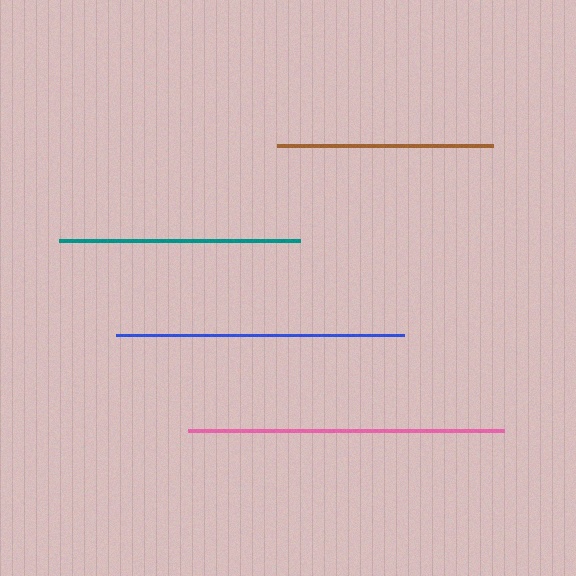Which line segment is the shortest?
The brown line is the shortest at approximately 215 pixels.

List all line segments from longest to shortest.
From longest to shortest: pink, blue, teal, brown.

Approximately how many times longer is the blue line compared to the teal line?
The blue line is approximately 1.2 times the length of the teal line.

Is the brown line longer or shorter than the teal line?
The teal line is longer than the brown line.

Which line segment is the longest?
The pink line is the longest at approximately 316 pixels.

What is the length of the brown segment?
The brown segment is approximately 215 pixels long.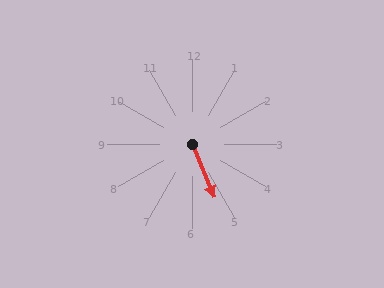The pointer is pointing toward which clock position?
Roughly 5 o'clock.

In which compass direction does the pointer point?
Southeast.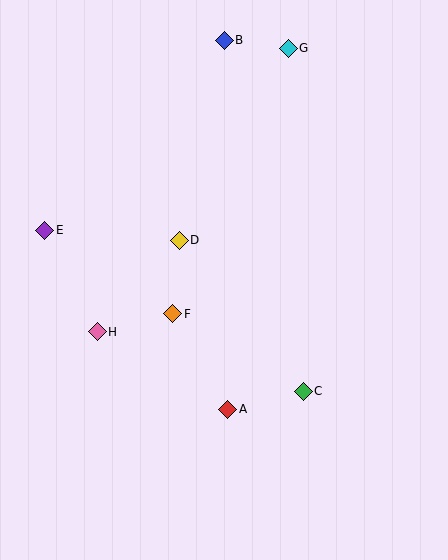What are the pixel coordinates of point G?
Point G is at (288, 48).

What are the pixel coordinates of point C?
Point C is at (303, 391).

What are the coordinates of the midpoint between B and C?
The midpoint between B and C is at (264, 216).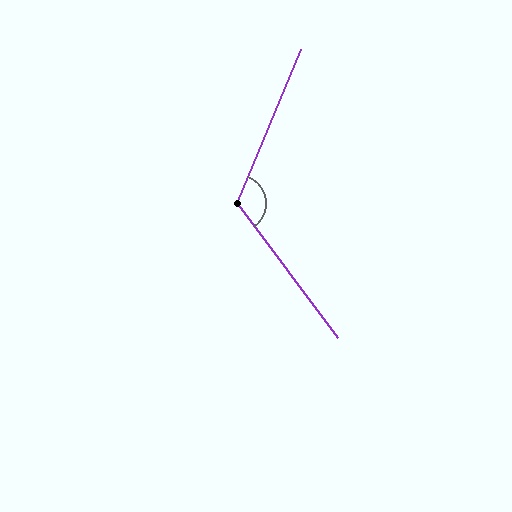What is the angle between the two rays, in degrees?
Approximately 120 degrees.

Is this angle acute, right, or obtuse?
It is obtuse.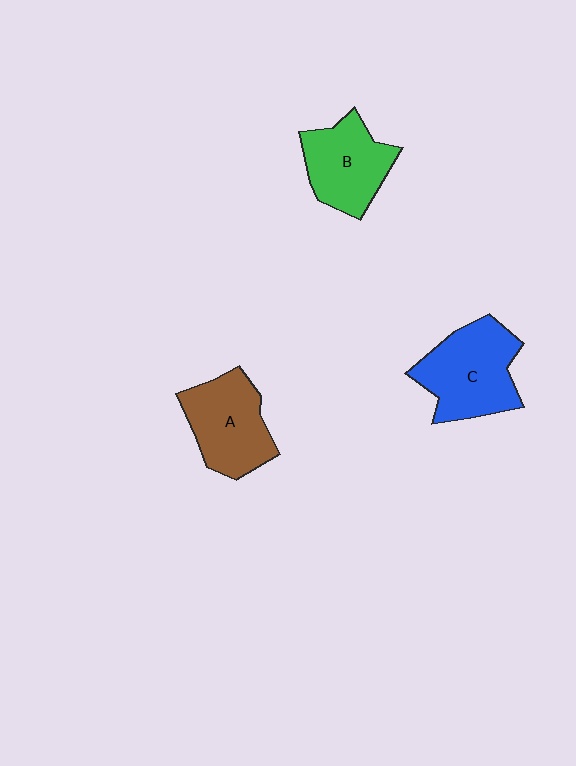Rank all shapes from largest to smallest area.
From largest to smallest: C (blue), A (brown), B (green).